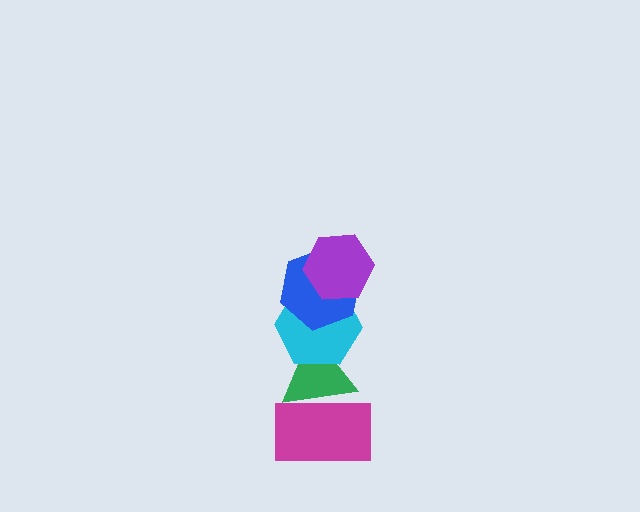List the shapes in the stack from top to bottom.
From top to bottom: the purple hexagon, the blue hexagon, the cyan hexagon, the green triangle, the magenta rectangle.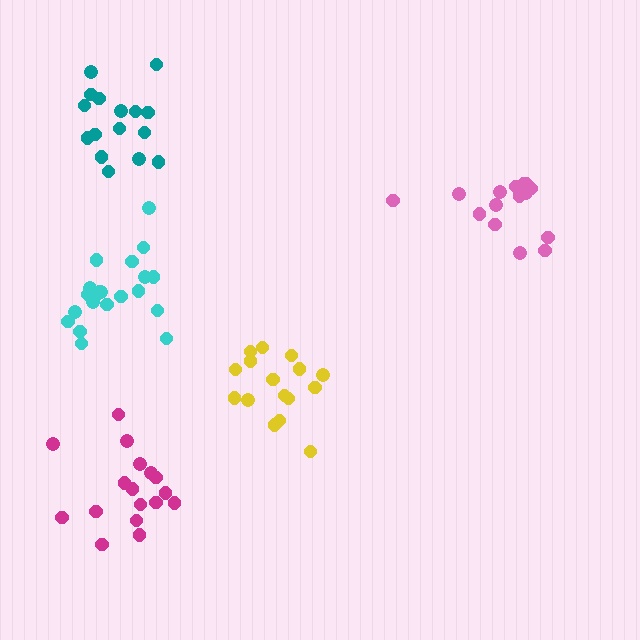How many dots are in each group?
Group 1: 21 dots, Group 2: 15 dots, Group 3: 16 dots, Group 4: 16 dots, Group 5: 17 dots (85 total).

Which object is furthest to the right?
The pink cluster is rightmost.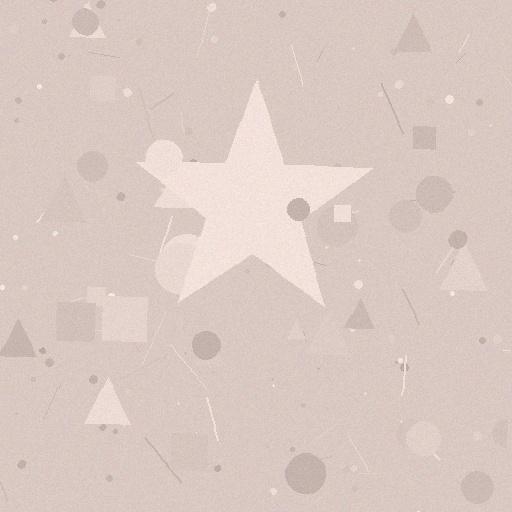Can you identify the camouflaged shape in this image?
The camouflaged shape is a star.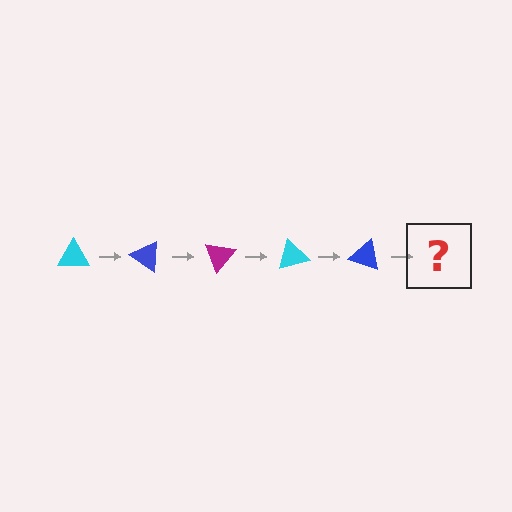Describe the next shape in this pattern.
It should be a magenta triangle, rotated 175 degrees from the start.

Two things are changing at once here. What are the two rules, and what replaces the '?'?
The two rules are that it rotates 35 degrees each step and the color cycles through cyan, blue, and magenta. The '?' should be a magenta triangle, rotated 175 degrees from the start.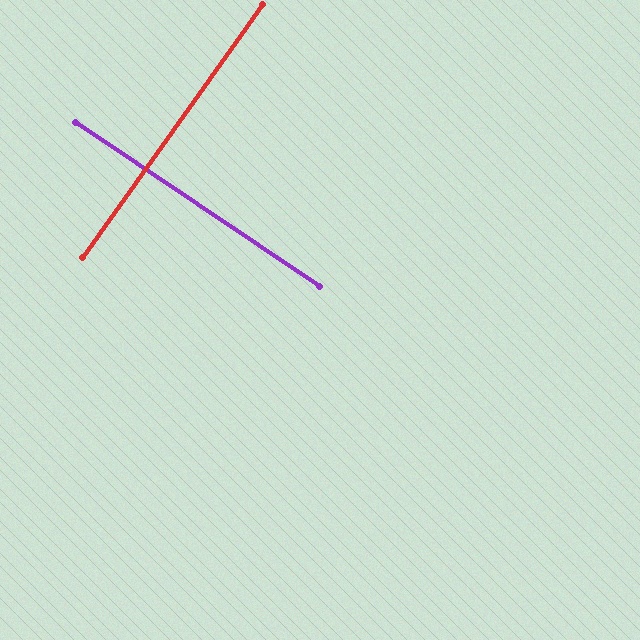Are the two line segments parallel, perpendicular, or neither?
Perpendicular — they meet at approximately 89°.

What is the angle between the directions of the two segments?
Approximately 89 degrees.